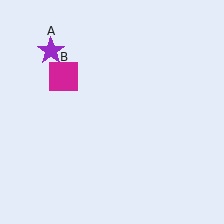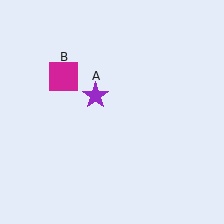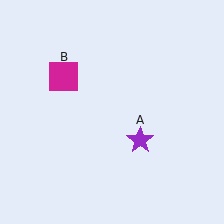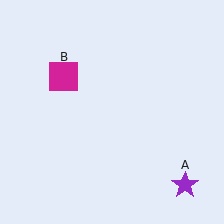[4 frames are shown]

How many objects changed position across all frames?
1 object changed position: purple star (object A).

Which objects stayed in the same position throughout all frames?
Magenta square (object B) remained stationary.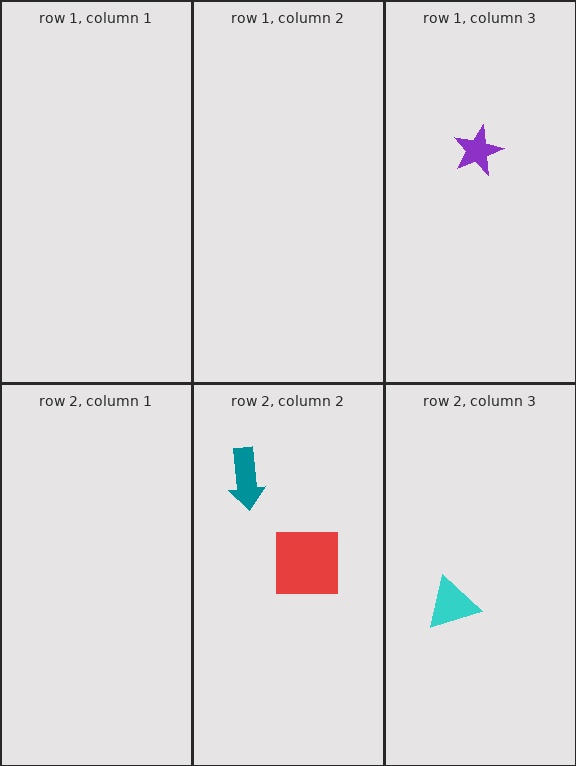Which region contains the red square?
The row 2, column 2 region.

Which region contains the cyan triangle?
The row 2, column 3 region.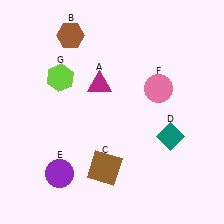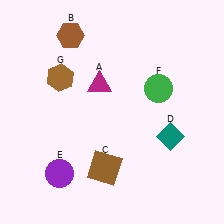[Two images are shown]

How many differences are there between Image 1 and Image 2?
There are 2 differences between the two images.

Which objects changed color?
F changed from pink to green. G changed from lime to brown.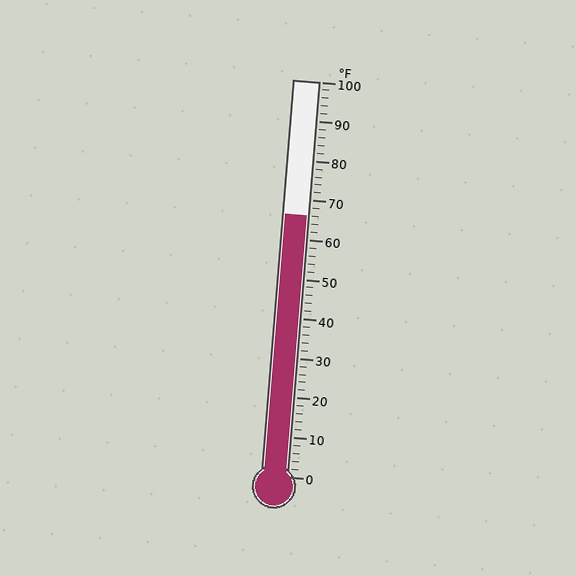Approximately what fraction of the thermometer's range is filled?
The thermometer is filled to approximately 65% of its range.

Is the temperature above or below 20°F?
The temperature is above 20°F.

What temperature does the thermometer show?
The thermometer shows approximately 66°F.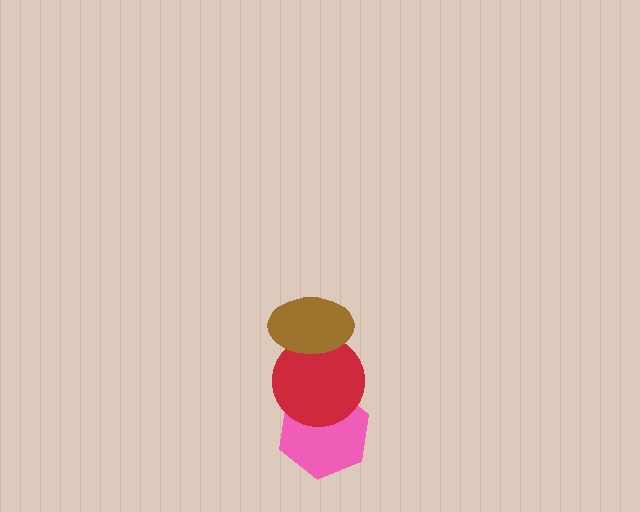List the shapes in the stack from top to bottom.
From top to bottom: the brown ellipse, the red circle, the pink hexagon.